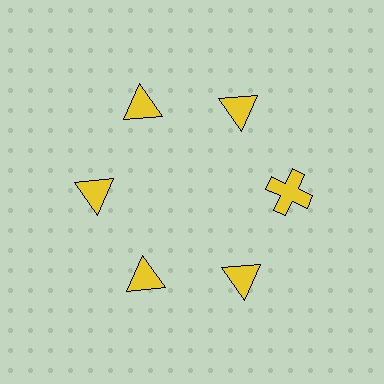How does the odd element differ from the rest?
It has a different shape: cross instead of triangle.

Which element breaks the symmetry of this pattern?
The yellow cross at roughly the 3 o'clock position breaks the symmetry. All other shapes are yellow triangles.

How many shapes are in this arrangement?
There are 6 shapes arranged in a ring pattern.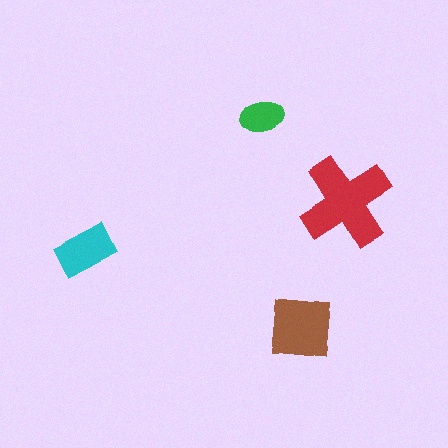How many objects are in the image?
There are 4 objects in the image.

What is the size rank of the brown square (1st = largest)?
2nd.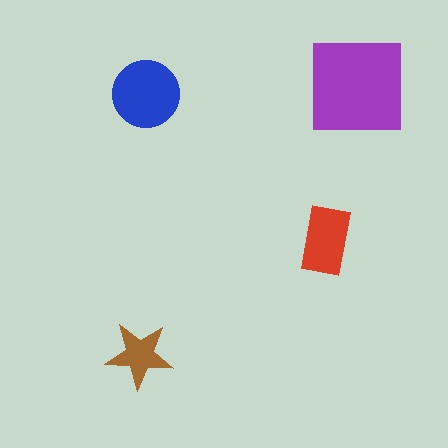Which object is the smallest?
The brown star.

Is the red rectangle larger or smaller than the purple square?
Smaller.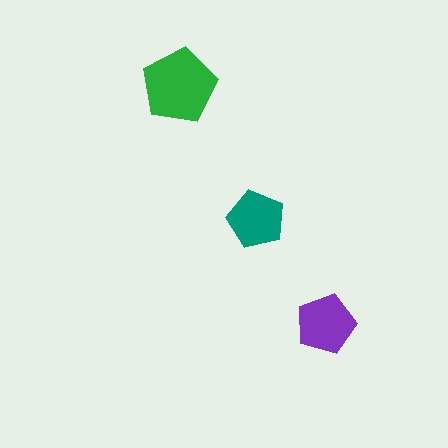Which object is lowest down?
The purple pentagon is bottommost.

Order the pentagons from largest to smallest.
the green one, the purple one, the teal one.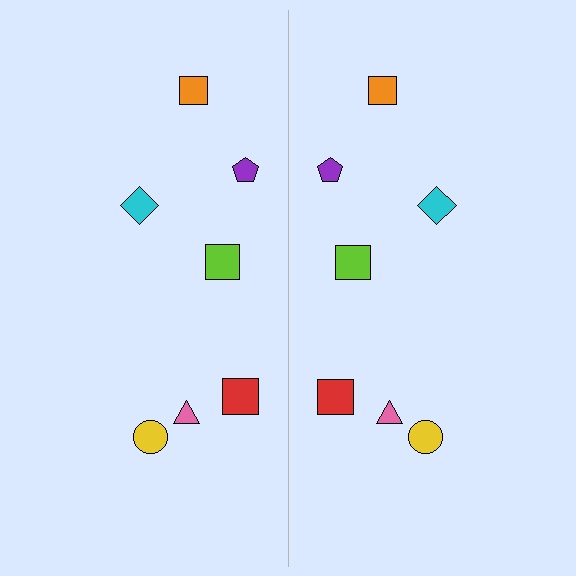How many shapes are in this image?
There are 14 shapes in this image.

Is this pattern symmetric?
Yes, this pattern has bilateral (reflection) symmetry.